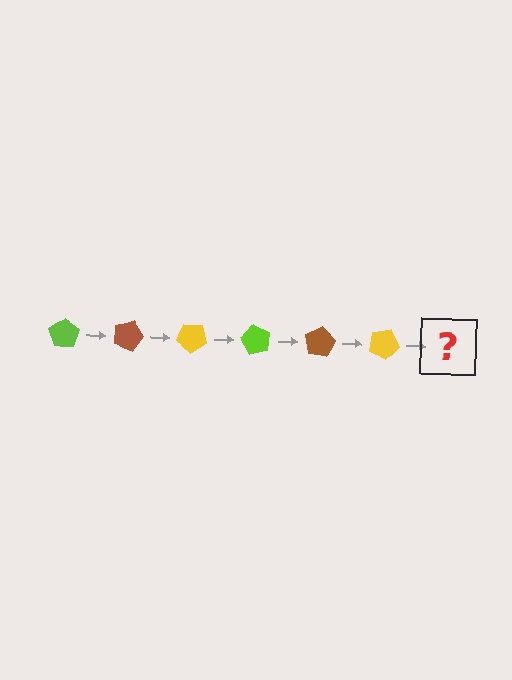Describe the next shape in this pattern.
It should be a lime pentagon, rotated 120 degrees from the start.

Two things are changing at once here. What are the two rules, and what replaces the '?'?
The two rules are that it rotates 20 degrees each step and the color cycles through lime, brown, and yellow. The '?' should be a lime pentagon, rotated 120 degrees from the start.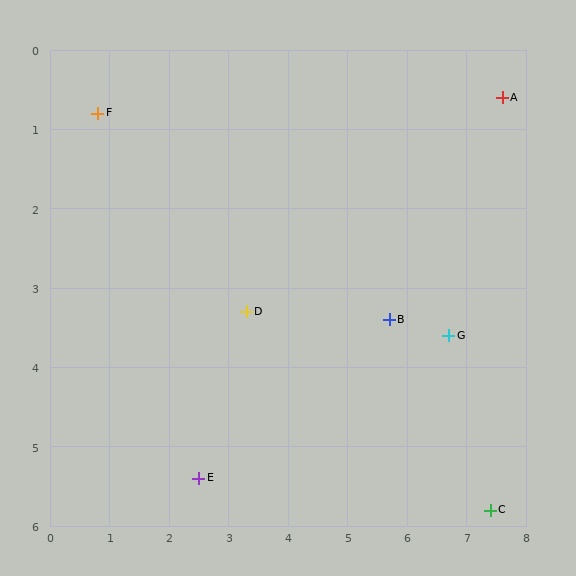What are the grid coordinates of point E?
Point E is at approximately (2.5, 5.4).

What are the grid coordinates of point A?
Point A is at approximately (7.6, 0.6).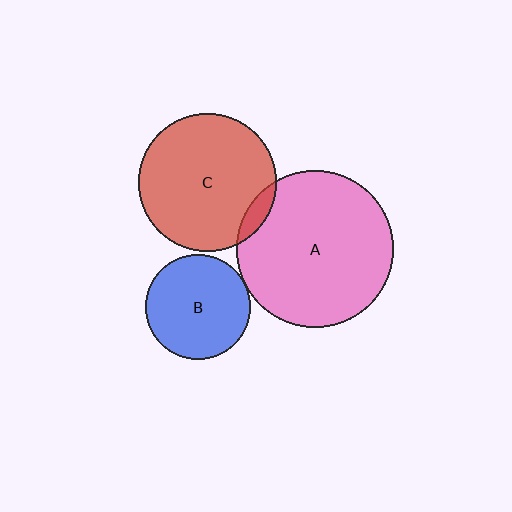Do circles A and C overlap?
Yes.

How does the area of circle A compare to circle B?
Approximately 2.3 times.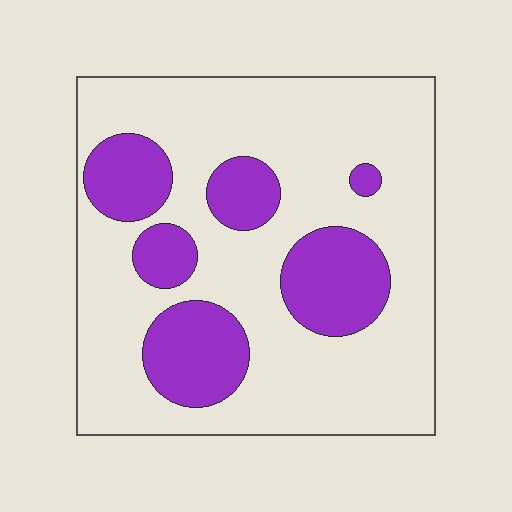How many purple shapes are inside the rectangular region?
6.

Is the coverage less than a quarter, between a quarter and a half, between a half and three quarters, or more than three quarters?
Between a quarter and a half.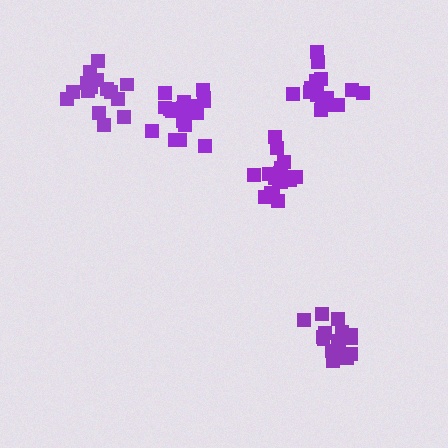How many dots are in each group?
Group 1: 17 dots, Group 2: 18 dots, Group 3: 20 dots, Group 4: 16 dots, Group 5: 16 dots (87 total).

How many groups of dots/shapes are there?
There are 5 groups.